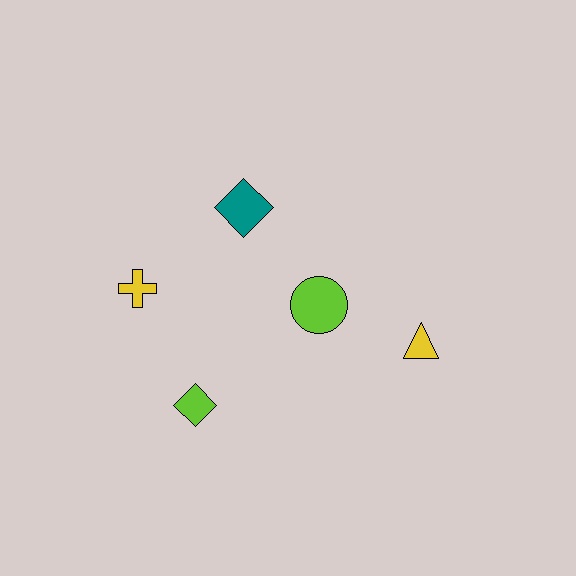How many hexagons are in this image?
There are no hexagons.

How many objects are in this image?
There are 5 objects.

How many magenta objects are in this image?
There are no magenta objects.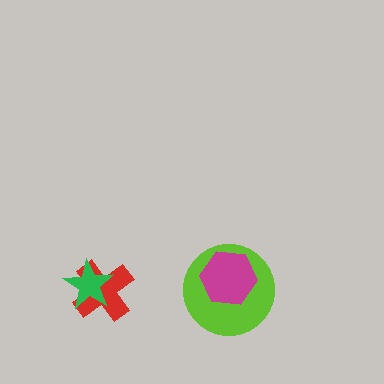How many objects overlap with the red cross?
1 object overlaps with the red cross.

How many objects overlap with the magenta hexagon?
1 object overlaps with the magenta hexagon.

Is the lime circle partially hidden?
Yes, it is partially covered by another shape.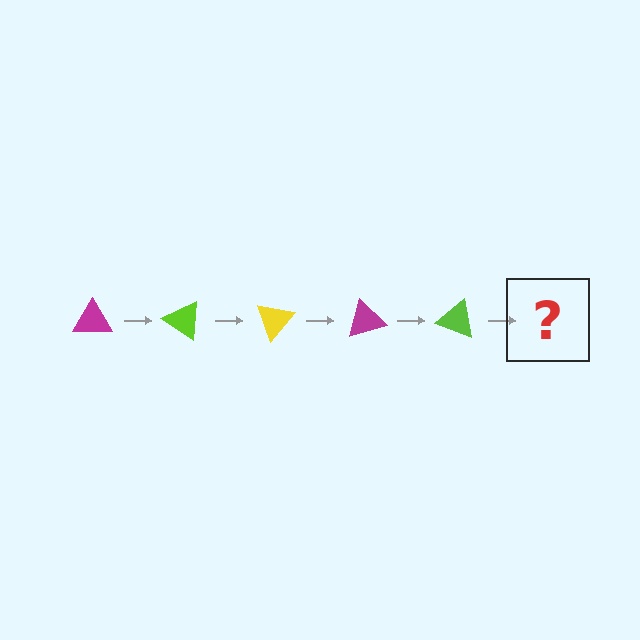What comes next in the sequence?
The next element should be a yellow triangle, rotated 175 degrees from the start.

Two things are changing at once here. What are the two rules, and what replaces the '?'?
The two rules are that it rotates 35 degrees each step and the color cycles through magenta, lime, and yellow. The '?' should be a yellow triangle, rotated 175 degrees from the start.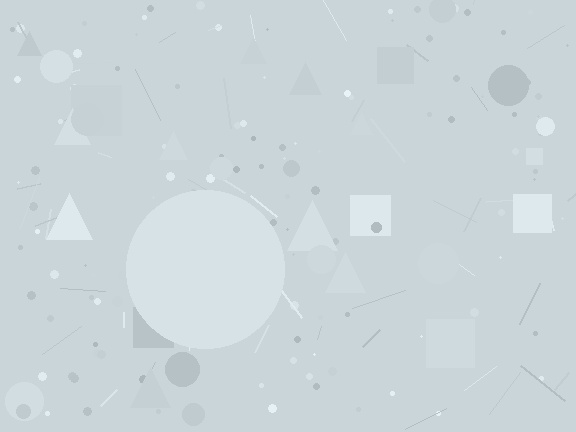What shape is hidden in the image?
A circle is hidden in the image.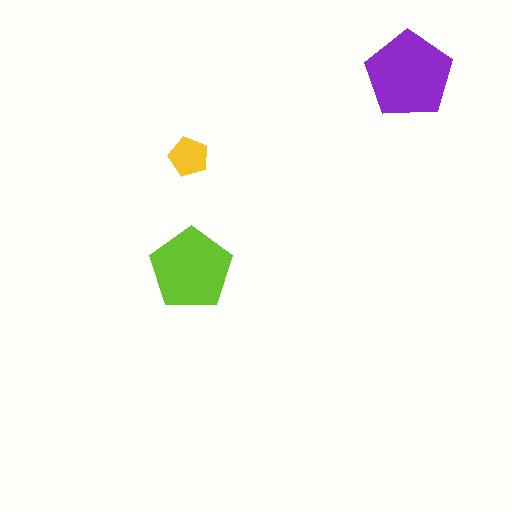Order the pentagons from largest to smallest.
the purple one, the lime one, the yellow one.